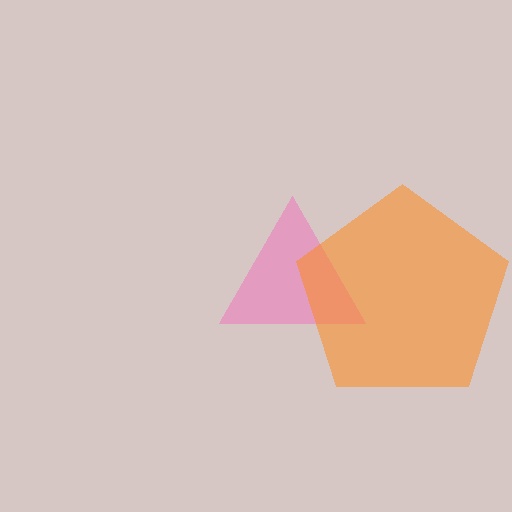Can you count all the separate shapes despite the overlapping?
Yes, there are 2 separate shapes.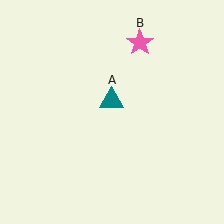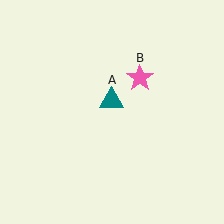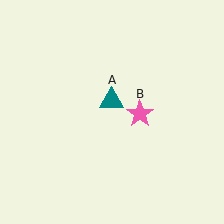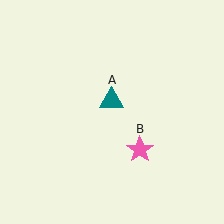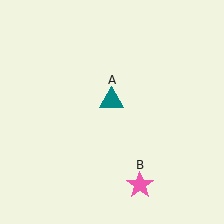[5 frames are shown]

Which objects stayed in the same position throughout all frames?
Teal triangle (object A) remained stationary.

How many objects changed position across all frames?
1 object changed position: pink star (object B).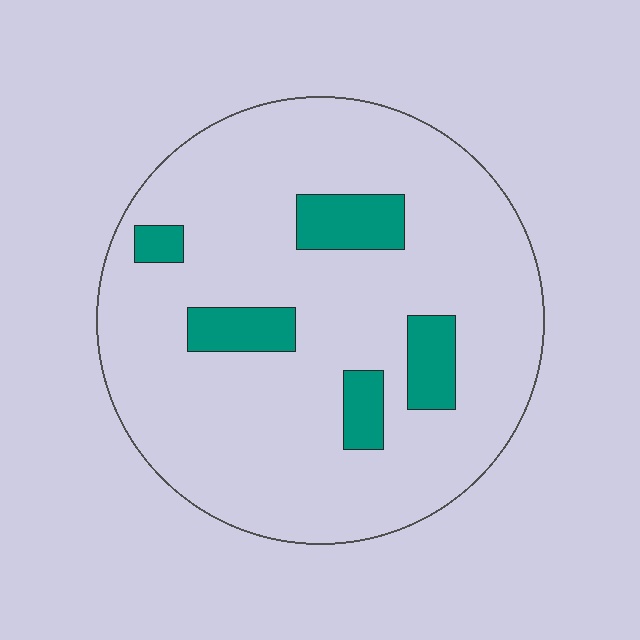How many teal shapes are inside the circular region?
5.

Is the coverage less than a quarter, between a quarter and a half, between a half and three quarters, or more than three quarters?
Less than a quarter.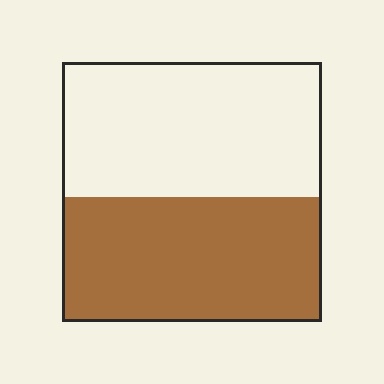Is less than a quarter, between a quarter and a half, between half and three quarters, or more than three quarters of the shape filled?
Between a quarter and a half.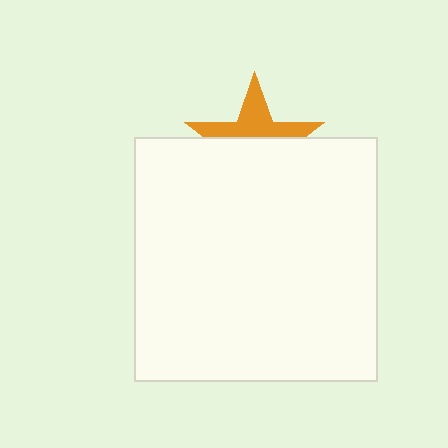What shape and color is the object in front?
The object in front is a white square.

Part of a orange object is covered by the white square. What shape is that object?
It is a star.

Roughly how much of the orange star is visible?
A small part of it is visible (roughly 43%).